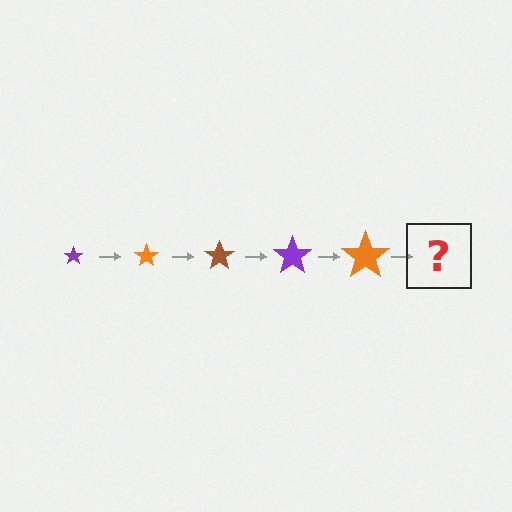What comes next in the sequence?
The next element should be a brown star, larger than the previous one.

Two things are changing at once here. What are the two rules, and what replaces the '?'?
The two rules are that the star grows larger each step and the color cycles through purple, orange, and brown. The '?' should be a brown star, larger than the previous one.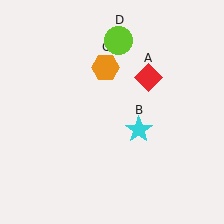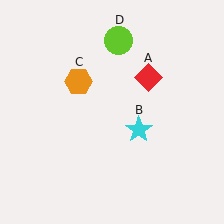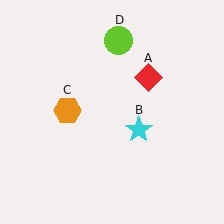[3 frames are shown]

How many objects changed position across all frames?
1 object changed position: orange hexagon (object C).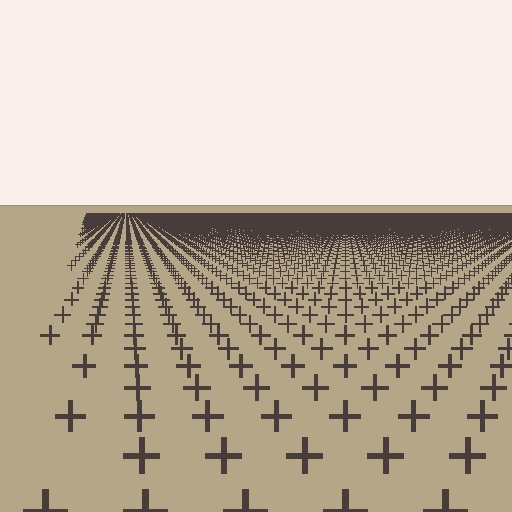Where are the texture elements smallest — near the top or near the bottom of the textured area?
Near the top.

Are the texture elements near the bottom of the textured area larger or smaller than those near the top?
Larger. Near the bottom, elements are closer to the viewer and appear at a bigger on-screen size.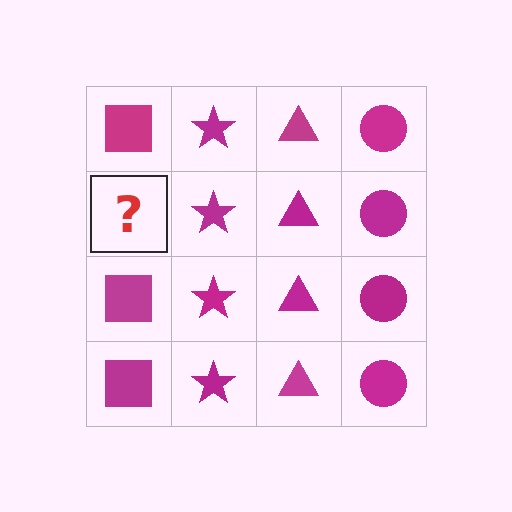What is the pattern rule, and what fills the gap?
The rule is that each column has a consistent shape. The gap should be filled with a magenta square.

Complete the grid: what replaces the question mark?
The question mark should be replaced with a magenta square.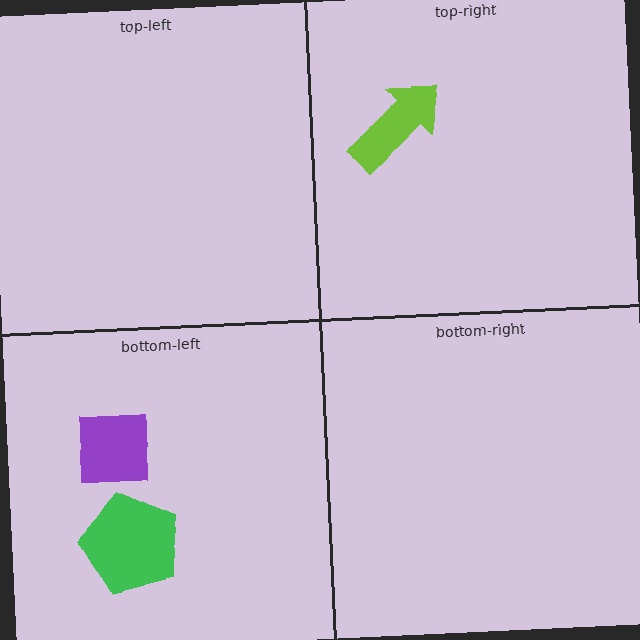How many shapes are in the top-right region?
1.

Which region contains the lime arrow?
The top-right region.